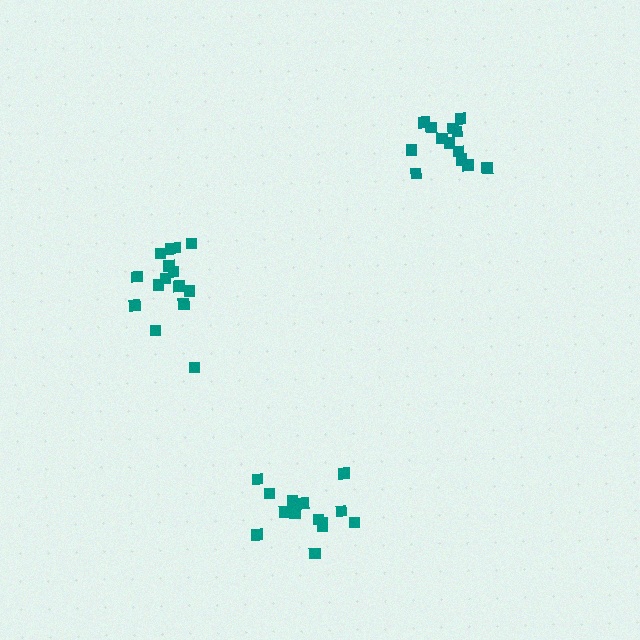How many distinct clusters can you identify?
There are 3 distinct clusters.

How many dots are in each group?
Group 1: 13 dots, Group 2: 14 dots, Group 3: 15 dots (42 total).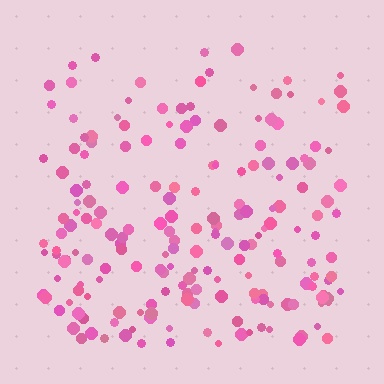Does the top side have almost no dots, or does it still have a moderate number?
Still a moderate number, just noticeably fewer than the bottom.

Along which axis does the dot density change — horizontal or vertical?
Vertical.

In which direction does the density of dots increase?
From top to bottom, with the bottom side densest.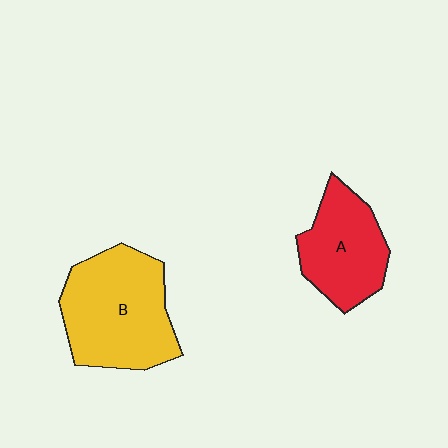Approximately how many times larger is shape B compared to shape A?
Approximately 1.4 times.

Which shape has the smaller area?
Shape A (red).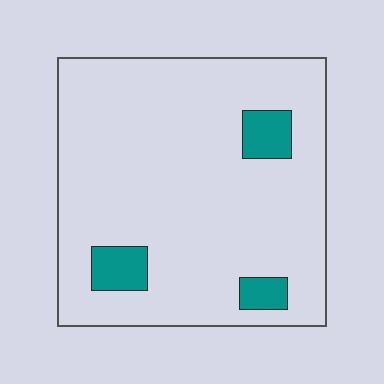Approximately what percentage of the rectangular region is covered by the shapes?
Approximately 10%.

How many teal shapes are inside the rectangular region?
3.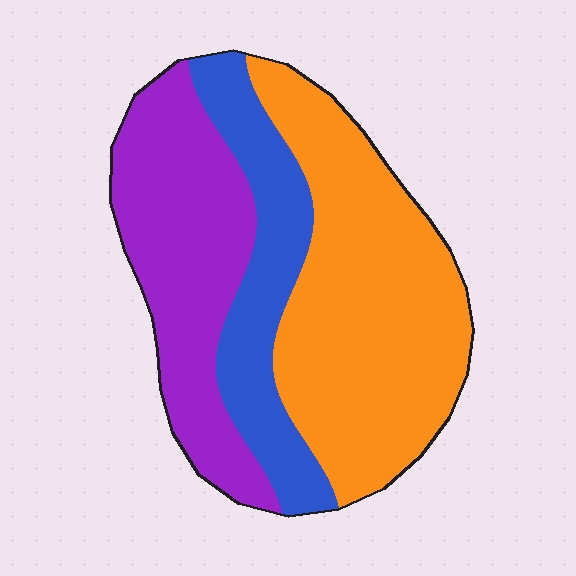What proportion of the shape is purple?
Purple covers about 30% of the shape.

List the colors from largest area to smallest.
From largest to smallest: orange, purple, blue.